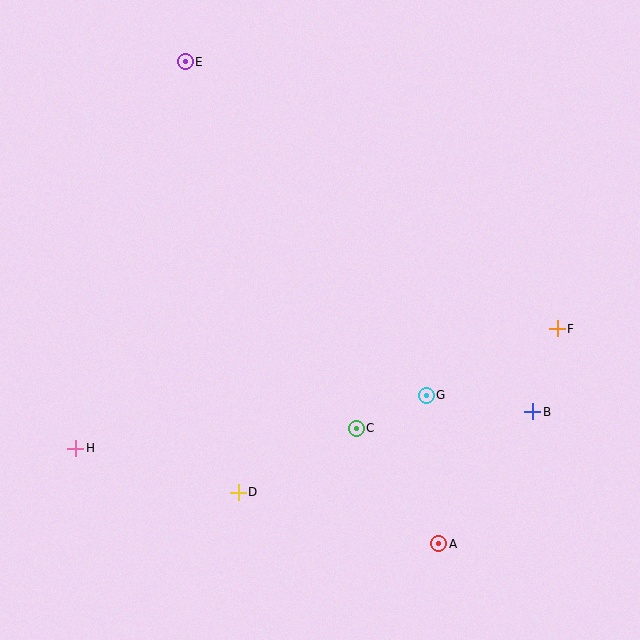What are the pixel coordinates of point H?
Point H is at (76, 448).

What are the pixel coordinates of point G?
Point G is at (426, 395).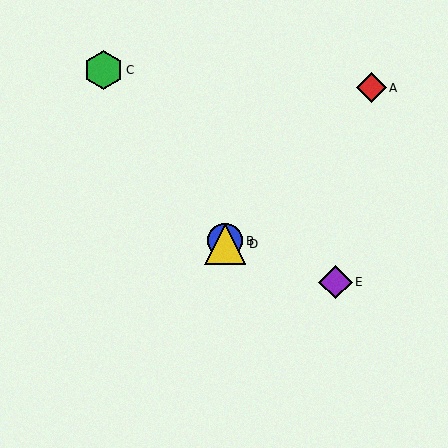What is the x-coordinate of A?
Object A is at x≈371.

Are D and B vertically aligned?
Yes, both are at x≈225.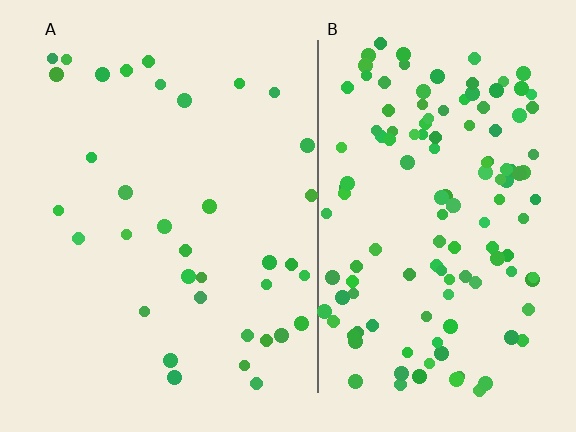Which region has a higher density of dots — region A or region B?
B (the right).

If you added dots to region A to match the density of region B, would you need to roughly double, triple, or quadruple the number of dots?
Approximately quadruple.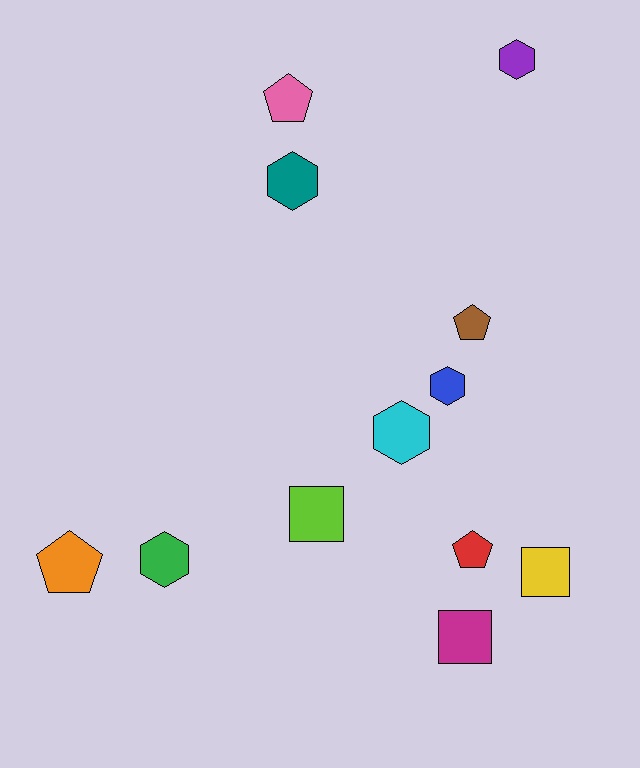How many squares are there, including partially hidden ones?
There are 3 squares.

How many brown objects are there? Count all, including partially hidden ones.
There is 1 brown object.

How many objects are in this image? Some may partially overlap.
There are 12 objects.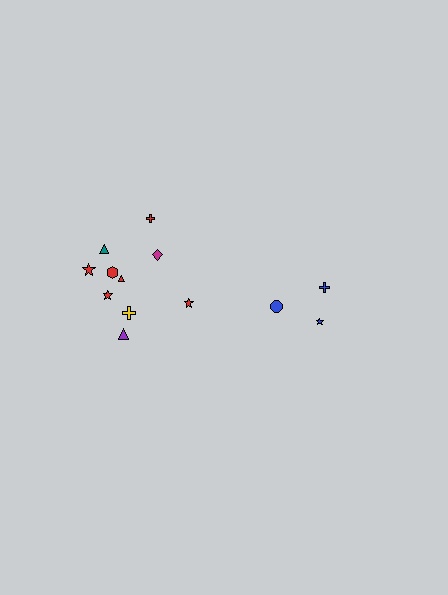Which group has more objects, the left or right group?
The left group.